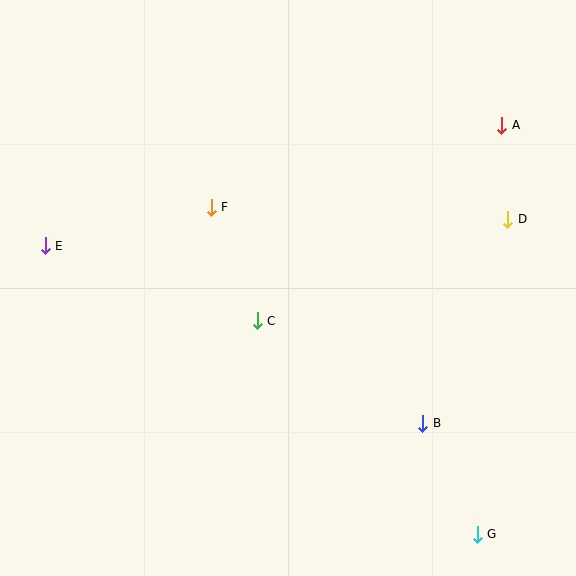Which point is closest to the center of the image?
Point C at (257, 321) is closest to the center.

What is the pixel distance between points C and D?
The distance between C and D is 270 pixels.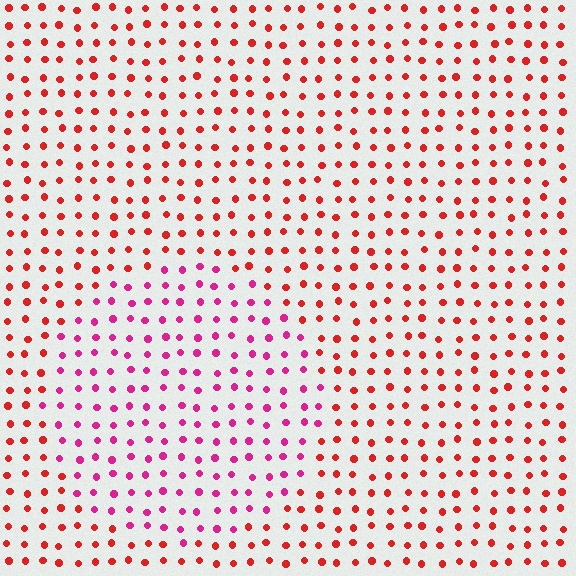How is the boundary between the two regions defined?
The boundary is defined purely by a slight shift in hue (about 36 degrees). Spacing, size, and orientation are identical on both sides.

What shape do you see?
I see a circle.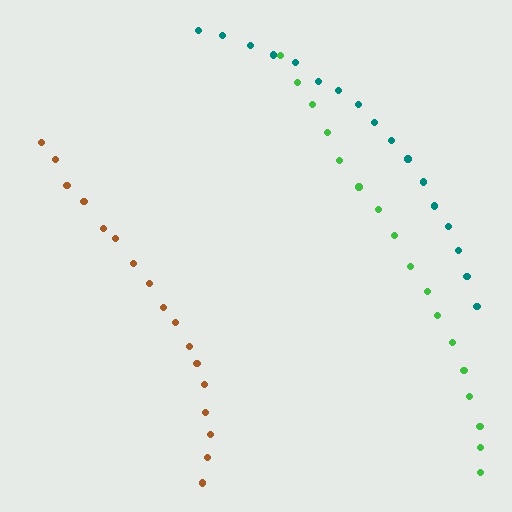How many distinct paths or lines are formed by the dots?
There are 3 distinct paths.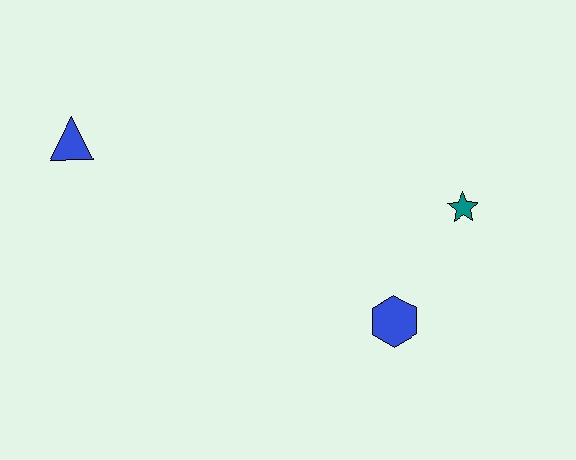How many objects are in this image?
There are 3 objects.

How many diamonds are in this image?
There are no diamonds.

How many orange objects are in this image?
There are no orange objects.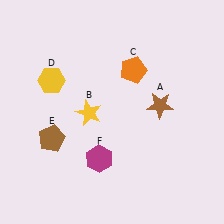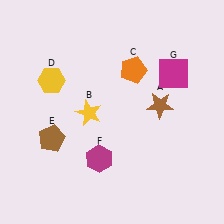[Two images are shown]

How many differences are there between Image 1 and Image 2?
There is 1 difference between the two images.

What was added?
A magenta square (G) was added in Image 2.